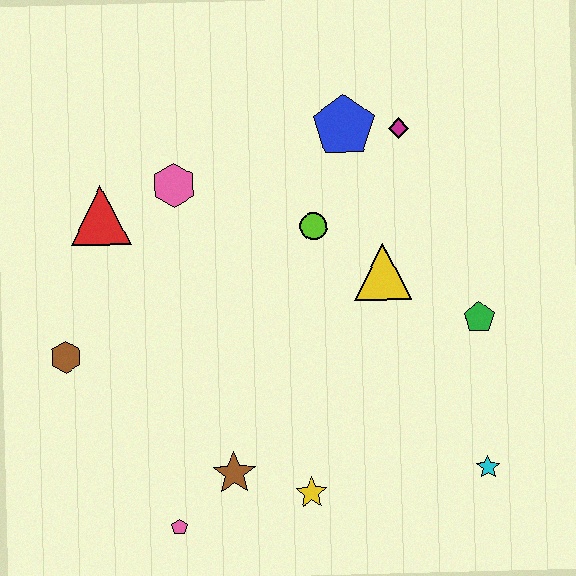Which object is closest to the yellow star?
The brown star is closest to the yellow star.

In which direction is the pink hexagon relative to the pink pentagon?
The pink hexagon is above the pink pentagon.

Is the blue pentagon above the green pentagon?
Yes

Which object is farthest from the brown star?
The magenta diamond is farthest from the brown star.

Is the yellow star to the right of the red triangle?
Yes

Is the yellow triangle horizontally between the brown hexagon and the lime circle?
No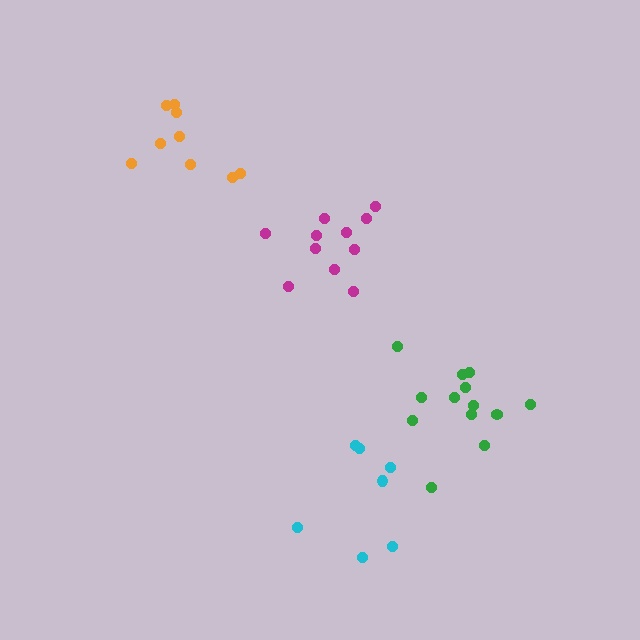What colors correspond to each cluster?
The clusters are colored: orange, cyan, green, magenta.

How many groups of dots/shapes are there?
There are 4 groups.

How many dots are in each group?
Group 1: 9 dots, Group 2: 7 dots, Group 3: 13 dots, Group 4: 11 dots (40 total).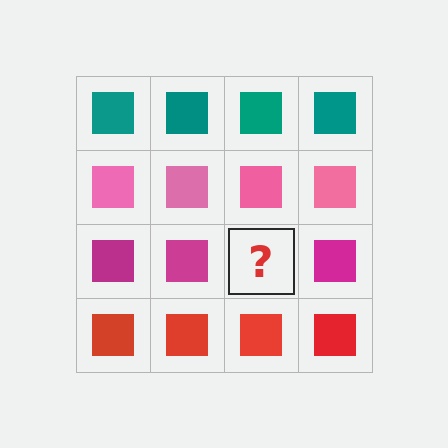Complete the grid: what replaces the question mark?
The question mark should be replaced with a magenta square.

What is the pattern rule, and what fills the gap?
The rule is that each row has a consistent color. The gap should be filled with a magenta square.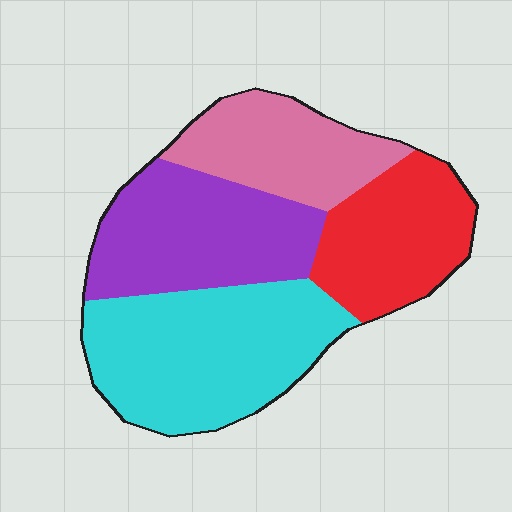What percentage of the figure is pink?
Pink takes up between a sixth and a third of the figure.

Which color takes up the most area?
Cyan, at roughly 35%.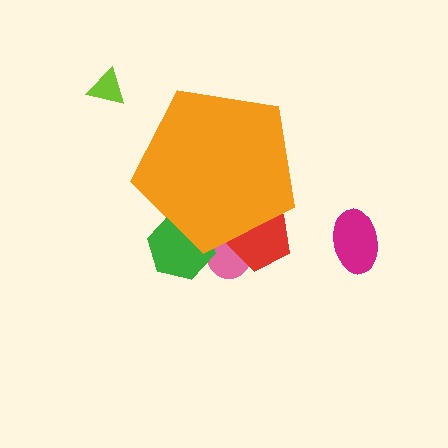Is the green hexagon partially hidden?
Yes, the green hexagon is partially hidden behind the orange pentagon.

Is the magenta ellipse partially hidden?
No, the magenta ellipse is fully visible.